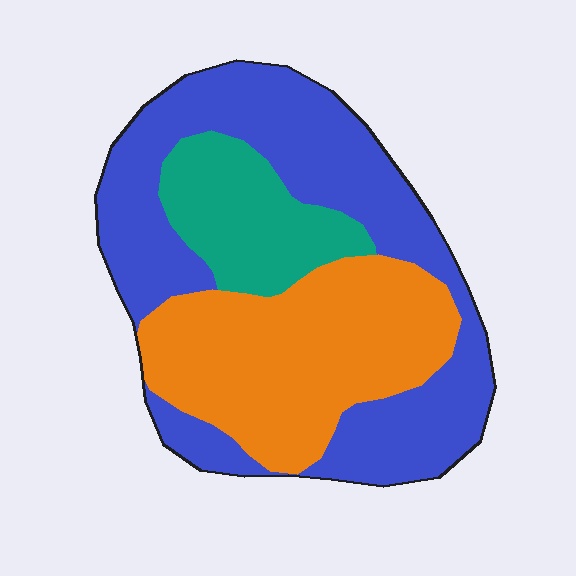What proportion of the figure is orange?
Orange takes up between a third and a half of the figure.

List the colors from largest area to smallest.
From largest to smallest: blue, orange, teal.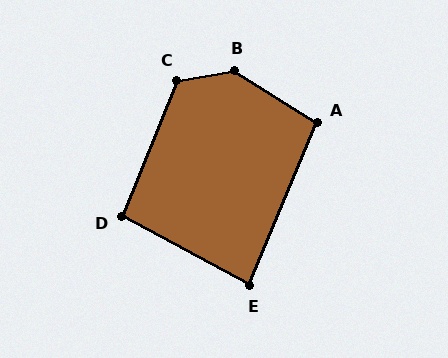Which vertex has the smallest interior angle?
E, at approximately 84 degrees.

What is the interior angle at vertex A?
Approximately 99 degrees (obtuse).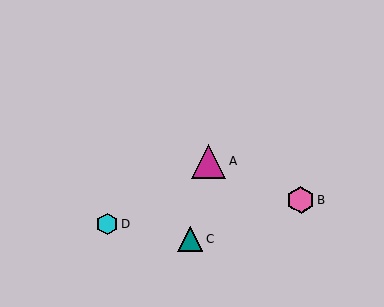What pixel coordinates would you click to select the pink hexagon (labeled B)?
Click at (301, 200) to select the pink hexagon B.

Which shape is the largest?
The magenta triangle (labeled A) is the largest.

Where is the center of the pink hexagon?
The center of the pink hexagon is at (301, 200).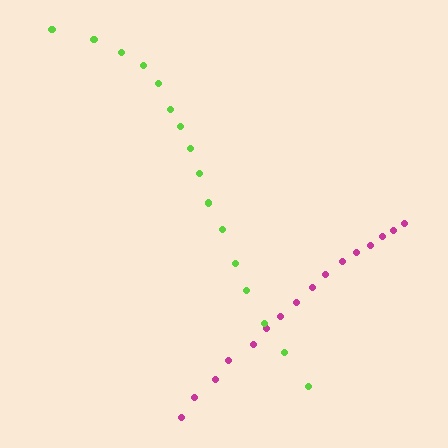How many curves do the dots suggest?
There are 2 distinct paths.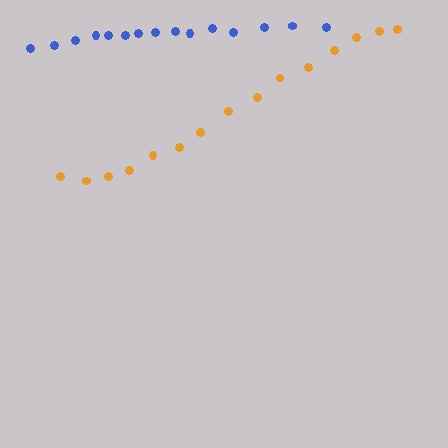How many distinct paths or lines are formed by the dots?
There are 2 distinct paths.